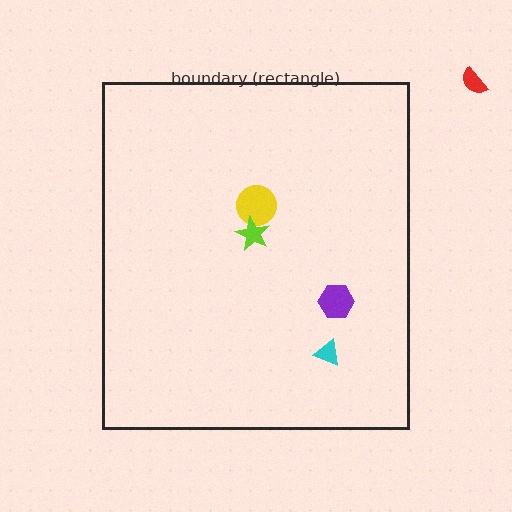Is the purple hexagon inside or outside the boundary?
Inside.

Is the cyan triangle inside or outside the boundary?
Inside.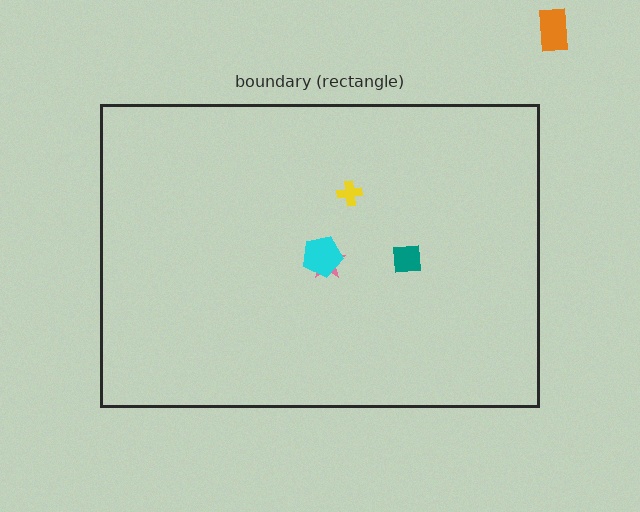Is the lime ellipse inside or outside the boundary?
Inside.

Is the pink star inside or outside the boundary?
Inside.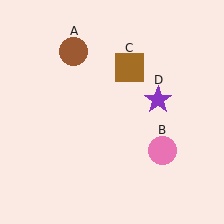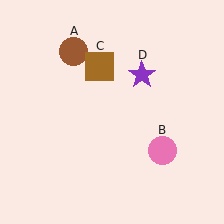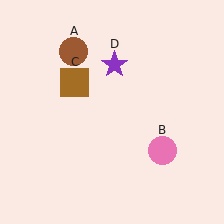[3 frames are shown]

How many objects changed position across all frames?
2 objects changed position: brown square (object C), purple star (object D).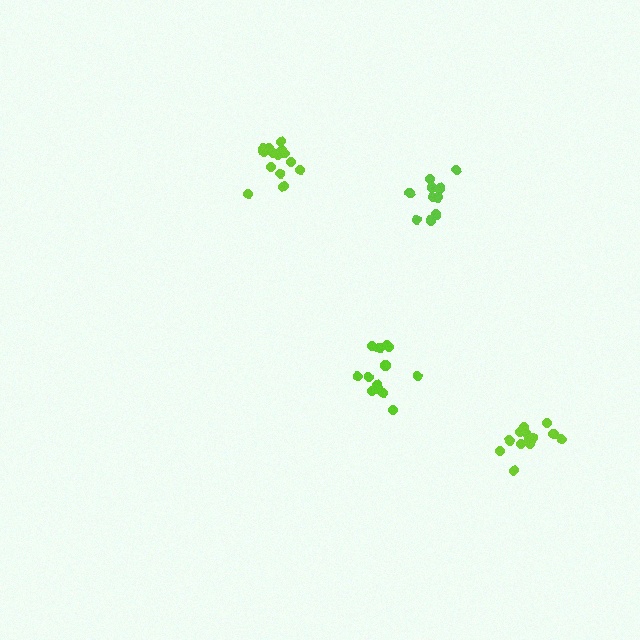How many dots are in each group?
Group 1: 11 dots, Group 2: 15 dots, Group 3: 13 dots, Group 4: 13 dots (52 total).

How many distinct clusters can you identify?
There are 4 distinct clusters.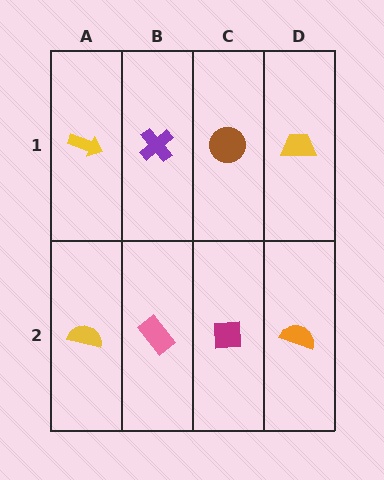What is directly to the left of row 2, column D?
A magenta square.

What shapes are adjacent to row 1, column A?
A yellow semicircle (row 2, column A), a purple cross (row 1, column B).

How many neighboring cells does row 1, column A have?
2.